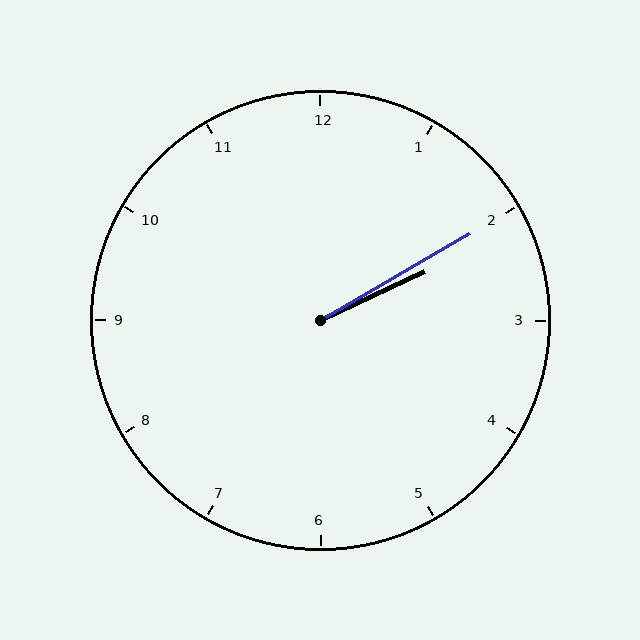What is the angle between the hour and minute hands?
Approximately 5 degrees.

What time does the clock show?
2:10.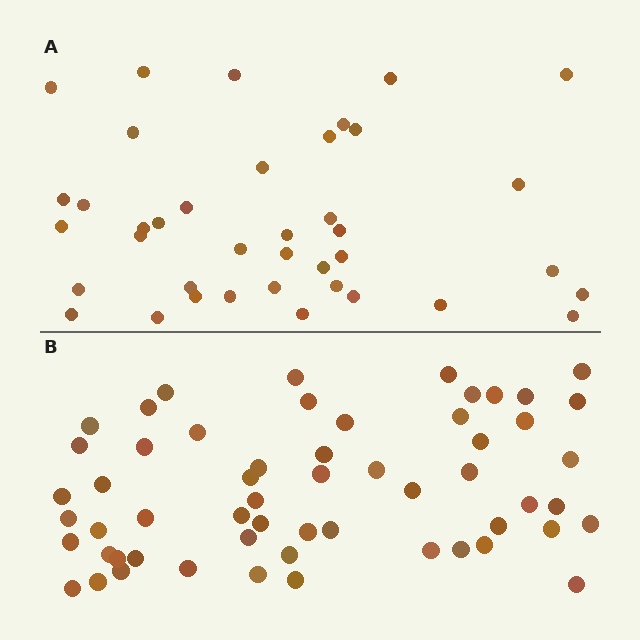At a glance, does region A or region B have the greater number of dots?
Region B (the bottom region) has more dots.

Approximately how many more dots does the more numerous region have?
Region B has approximately 20 more dots than region A.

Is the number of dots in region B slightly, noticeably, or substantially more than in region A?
Region B has substantially more. The ratio is roughly 1.5 to 1.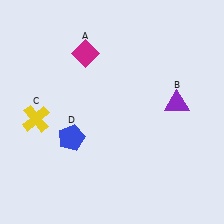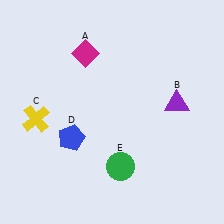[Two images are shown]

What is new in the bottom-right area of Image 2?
A green circle (E) was added in the bottom-right area of Image 2.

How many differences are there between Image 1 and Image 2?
There is 1 difference between the two images.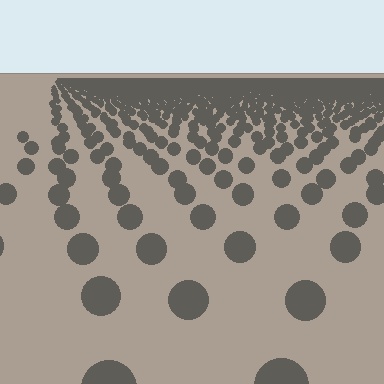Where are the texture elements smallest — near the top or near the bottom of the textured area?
Near the top.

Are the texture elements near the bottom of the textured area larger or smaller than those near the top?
Larger. Near the bottom, elements are closer to the viewer and appear at a bigger on-screen size.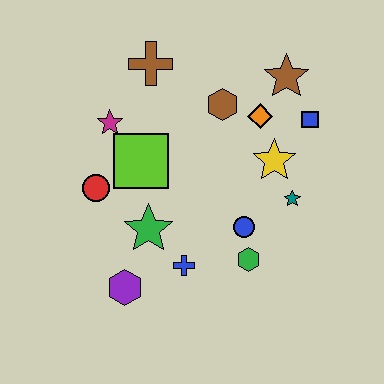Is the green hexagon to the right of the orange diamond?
No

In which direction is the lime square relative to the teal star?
The lime square is to the left of the teal star.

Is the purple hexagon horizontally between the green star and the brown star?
No